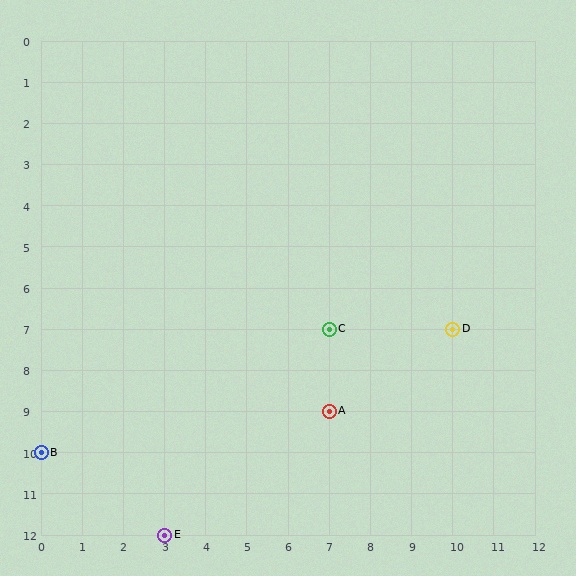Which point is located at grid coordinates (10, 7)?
Point D is at (10, 7).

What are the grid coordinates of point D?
Point D is at grid coordinates (10, 7).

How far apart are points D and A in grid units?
Points D and A are 3 columns and 2 rows apart (about 3.6 grid units diagonally).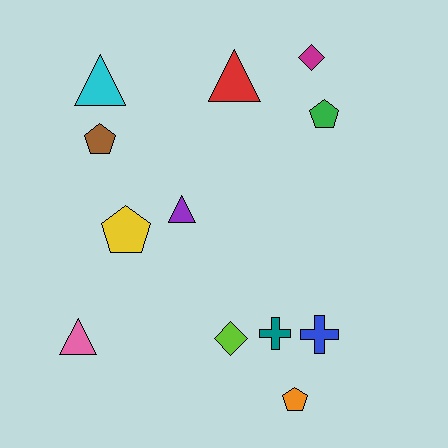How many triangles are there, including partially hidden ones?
There are 4 triangles.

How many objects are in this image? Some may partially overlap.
There are 12 objects.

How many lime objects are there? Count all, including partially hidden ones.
There is 1 lime object.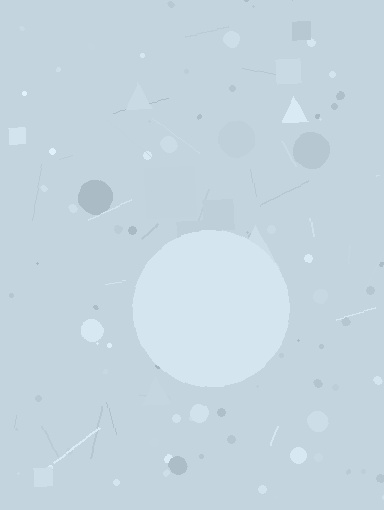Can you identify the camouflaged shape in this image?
The camouflaged shape is a circle.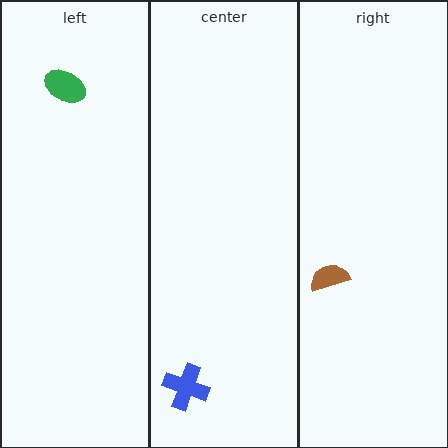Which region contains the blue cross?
The center region.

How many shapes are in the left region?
1.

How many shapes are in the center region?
1.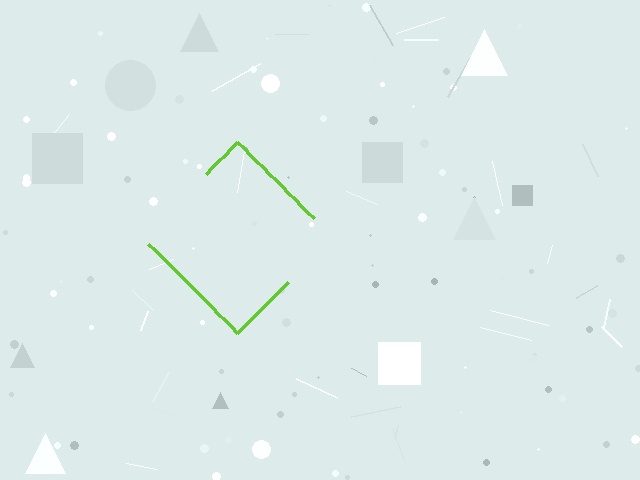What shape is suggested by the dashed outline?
The dashed outline suggests a diamond.